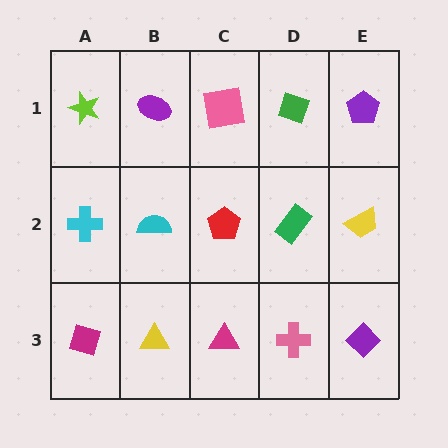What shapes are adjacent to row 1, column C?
A red pentagon (row 2, column C), a purple ellipse (row 1, column B), a green diamond (row 1, column D).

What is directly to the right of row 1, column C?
A green diamond.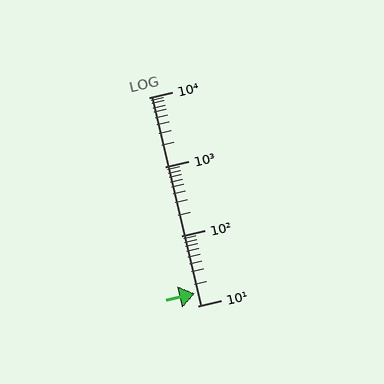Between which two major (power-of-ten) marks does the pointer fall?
The pointer is between 10 and 100.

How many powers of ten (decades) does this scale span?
The scale spans 3 decades, from 10 to 10000.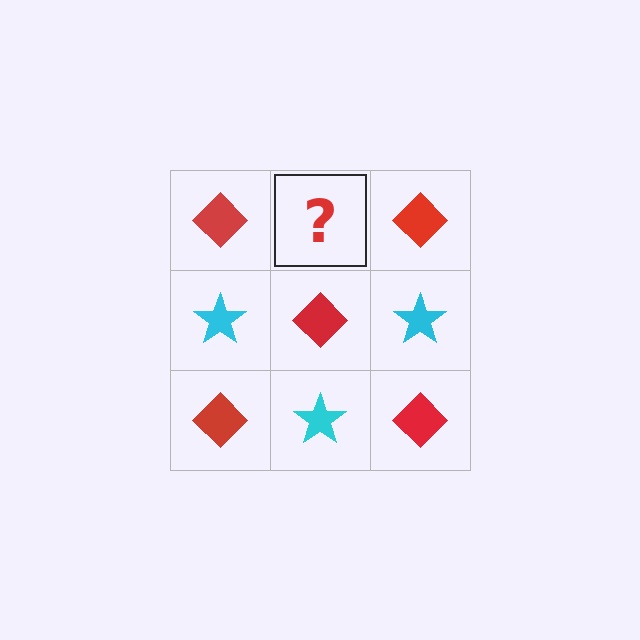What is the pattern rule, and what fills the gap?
The rule is that it alternates red diamond and cyan star in a checkerboard pattern. The gap should be filled with a cyan star.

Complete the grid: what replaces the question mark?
The question mark should be replaced with a cyan star.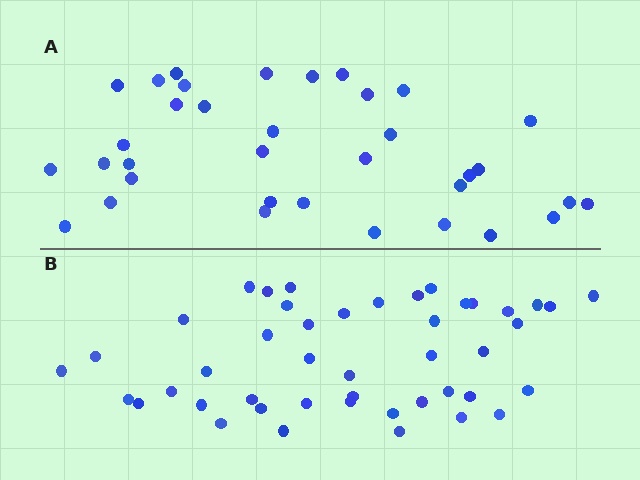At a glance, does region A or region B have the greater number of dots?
Region B (the bottom region) has more dots.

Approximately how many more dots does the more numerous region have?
Region B has roughly 10 or so more dots than region A.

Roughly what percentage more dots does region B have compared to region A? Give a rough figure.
About 30% more.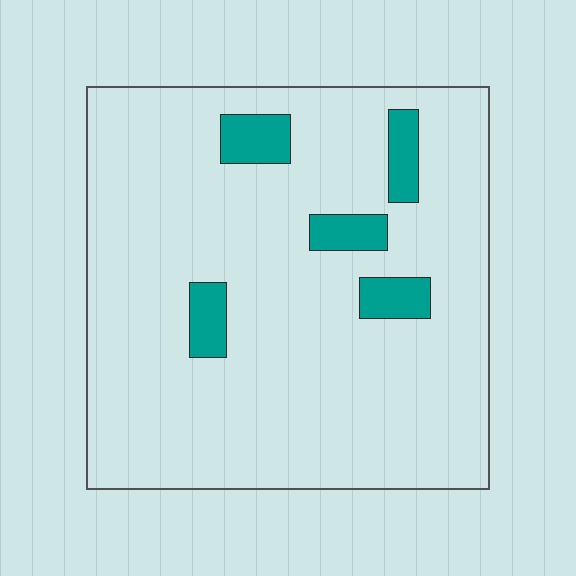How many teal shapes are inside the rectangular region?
5.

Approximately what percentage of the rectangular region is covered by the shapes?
Approximately 10%.